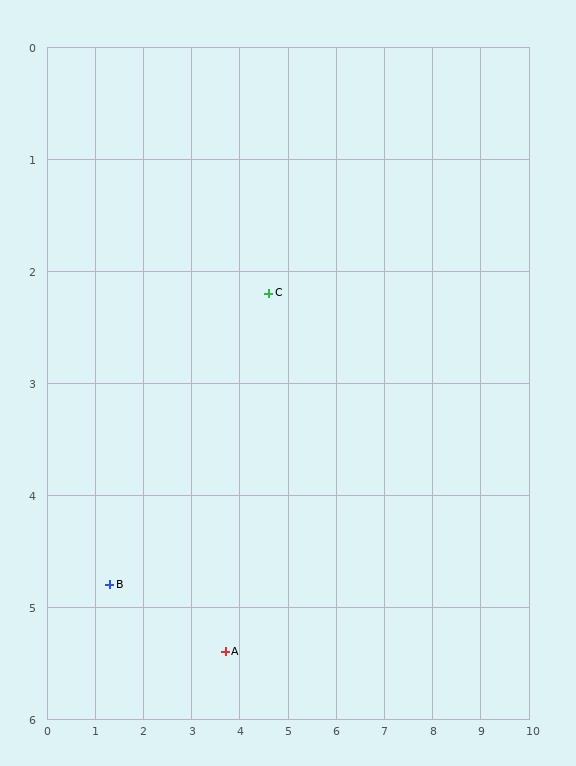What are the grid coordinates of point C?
Point C is at approximately (4.6, 2.2).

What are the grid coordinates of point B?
Point B is at approximately (1.3, 4.8).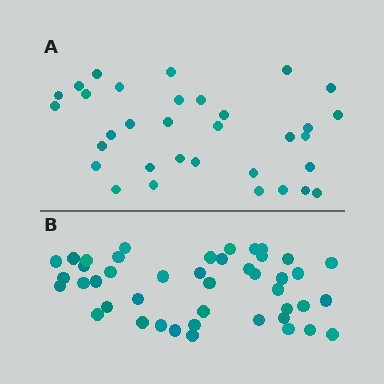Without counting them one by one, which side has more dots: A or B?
Region B (the bottom region) has more dots.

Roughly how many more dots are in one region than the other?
Region B has roughly 12 or so more dots than region A.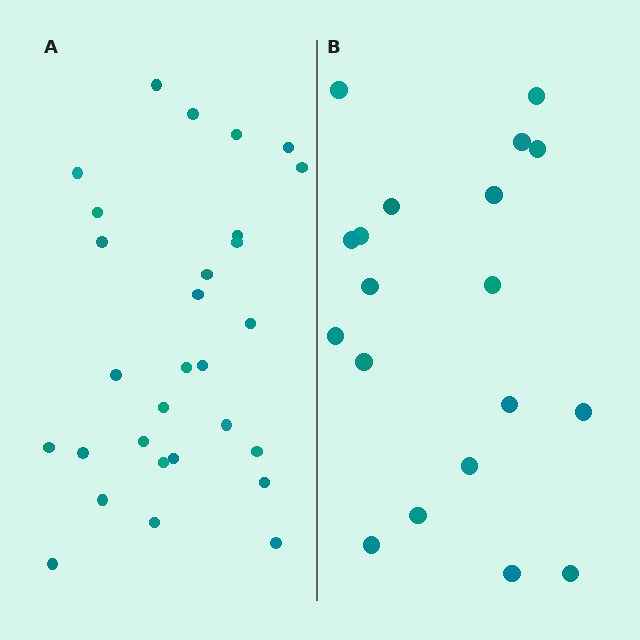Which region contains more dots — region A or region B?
Region A (the left region) has more dots.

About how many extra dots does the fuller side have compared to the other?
Region A has roughly 10 or so more dots than region B.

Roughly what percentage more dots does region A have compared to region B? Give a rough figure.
About 55% more.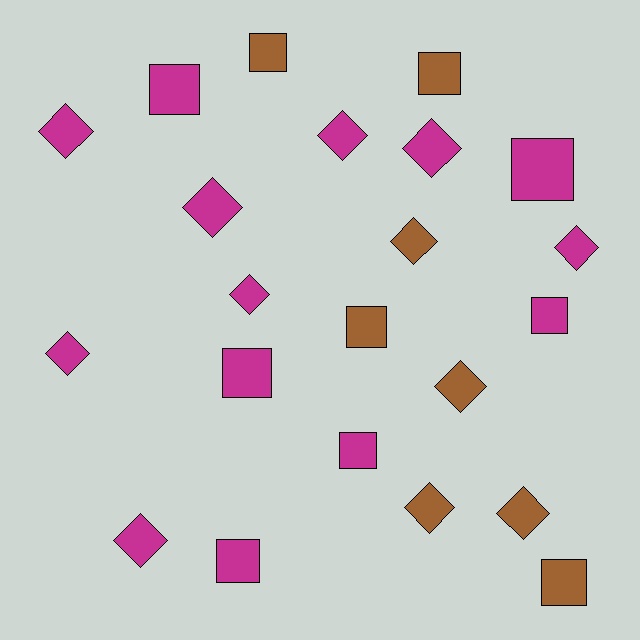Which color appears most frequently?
Magenta, with 14 objects.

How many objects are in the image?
There are 22 objects.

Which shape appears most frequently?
Diamond, with 12 objects.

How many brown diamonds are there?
There are 4 brown diamonds.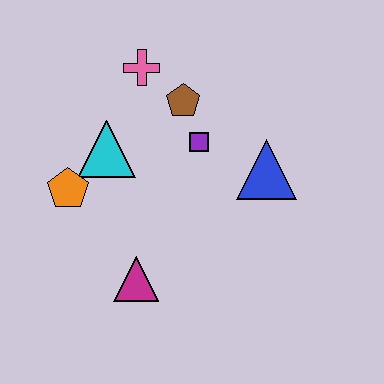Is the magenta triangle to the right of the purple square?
No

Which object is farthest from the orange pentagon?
The blue triangle is farthest from the orange pentagon.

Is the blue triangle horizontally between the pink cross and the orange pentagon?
No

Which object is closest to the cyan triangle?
The orange pentagon is closest to the cyan triangle.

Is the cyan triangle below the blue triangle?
No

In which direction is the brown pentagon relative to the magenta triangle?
The brown pentagon is above the magenta triangle.